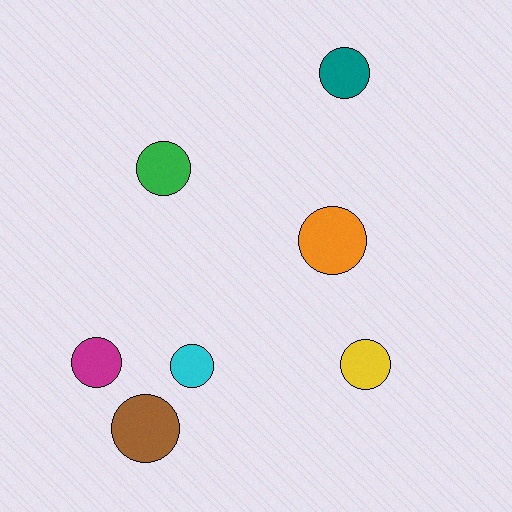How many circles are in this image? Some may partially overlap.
There are 7 circles.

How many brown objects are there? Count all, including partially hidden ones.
There is 1 brown object.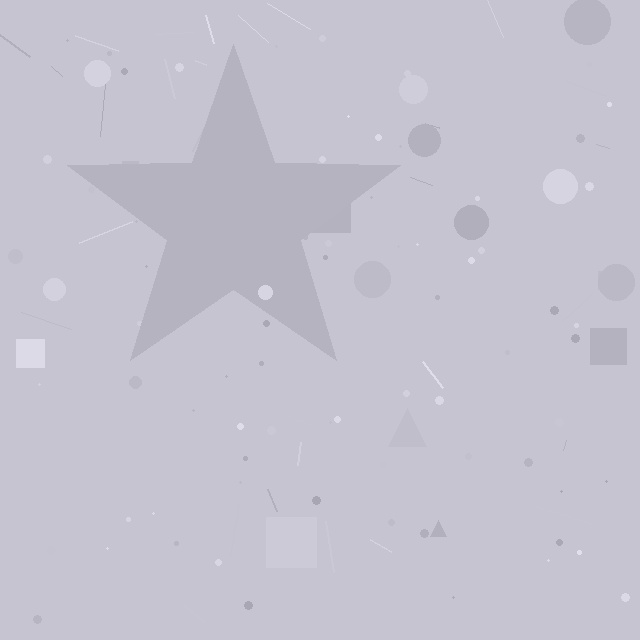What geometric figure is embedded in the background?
A star is embedded in the background.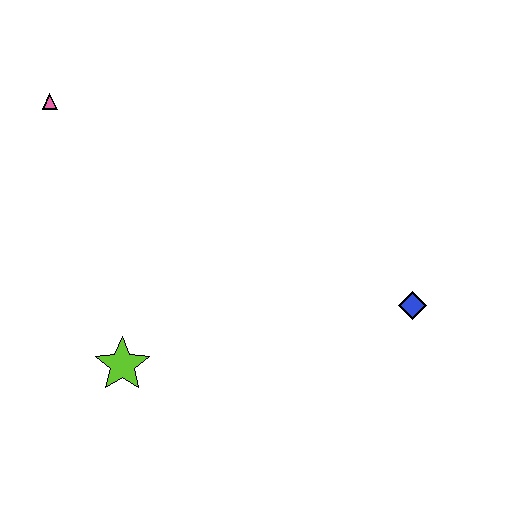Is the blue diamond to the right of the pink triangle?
Yes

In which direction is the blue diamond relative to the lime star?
The blue diamond is to the right of the lime star.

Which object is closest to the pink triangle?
The lime star is closest to the pink triangle.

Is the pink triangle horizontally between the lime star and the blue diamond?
No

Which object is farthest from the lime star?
The blue diamond is farthest from the lime star.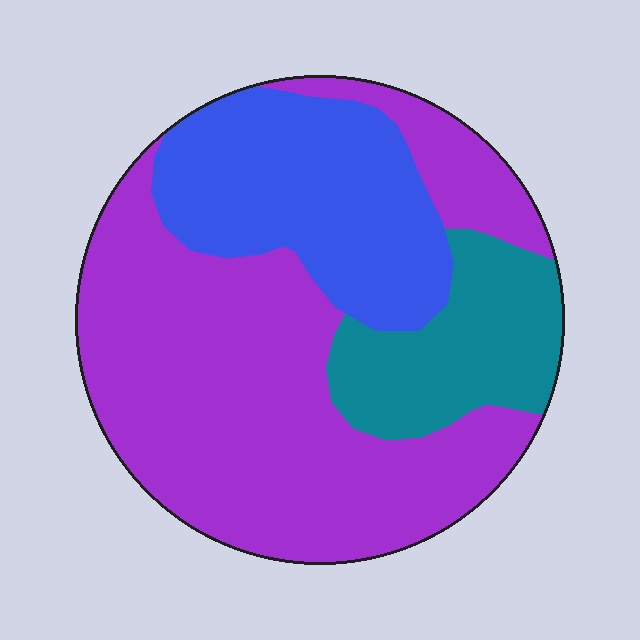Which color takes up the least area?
Teal, at roughly 15%.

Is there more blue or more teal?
Blue.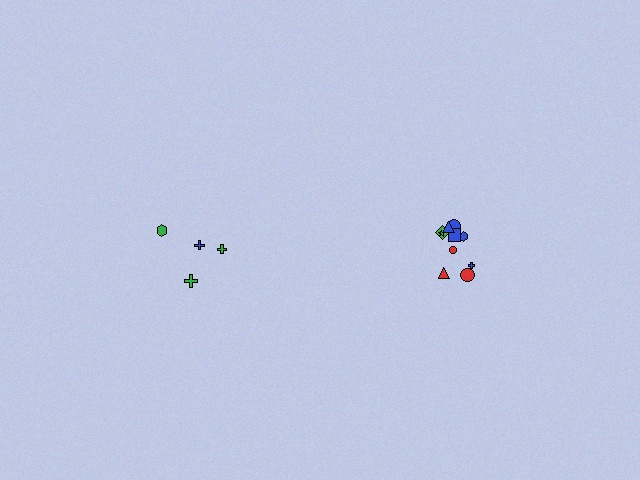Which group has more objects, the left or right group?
The right group.